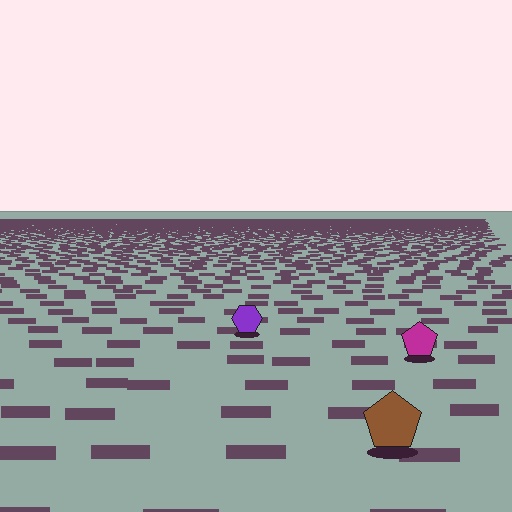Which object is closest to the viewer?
The brown pentagon is closest. The texture marks near it are larger and more spread out.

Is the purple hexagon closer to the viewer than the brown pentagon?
No. The brown pentagon is closer — you can tell from the texture gradient: the ground texture is coarser near it.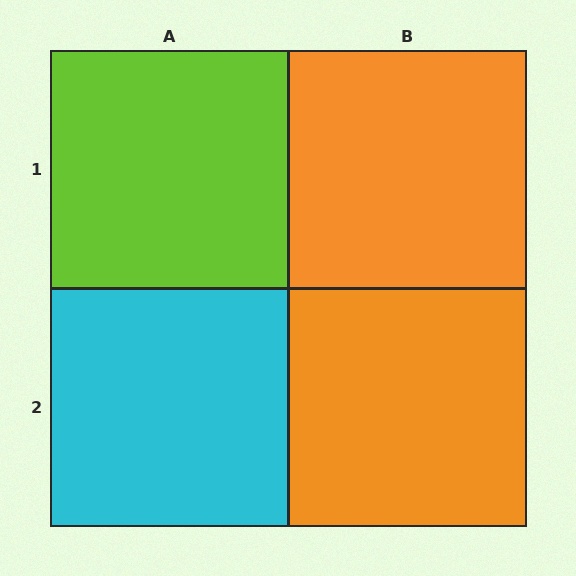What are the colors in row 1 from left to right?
Lime, orange.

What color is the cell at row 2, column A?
Cyan.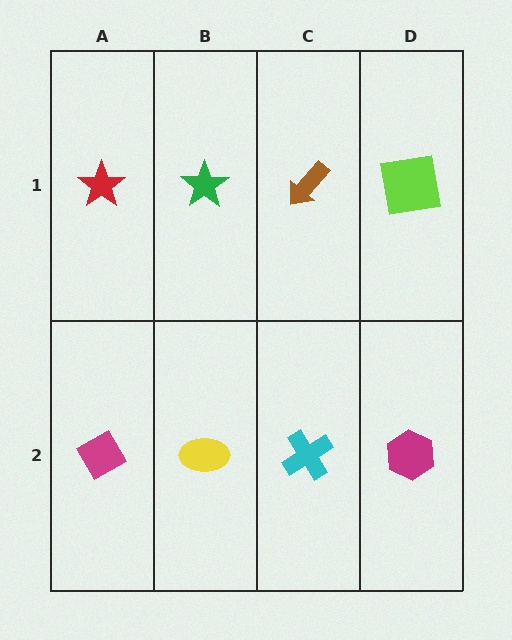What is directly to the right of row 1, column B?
A brown arrow.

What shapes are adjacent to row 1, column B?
A yellow ellipse (row 2, column B), a red star (row 1, column A), a brown arrow (row 1, column C).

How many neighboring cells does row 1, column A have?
2.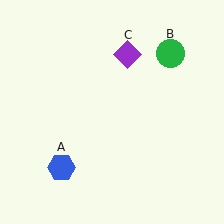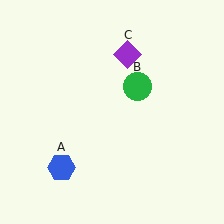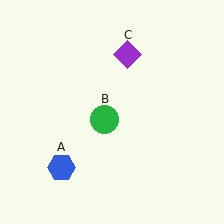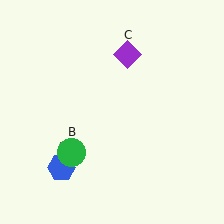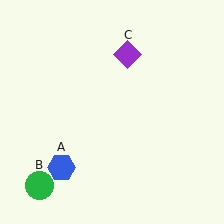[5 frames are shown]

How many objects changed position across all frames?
1 object changed position: green circle (object B).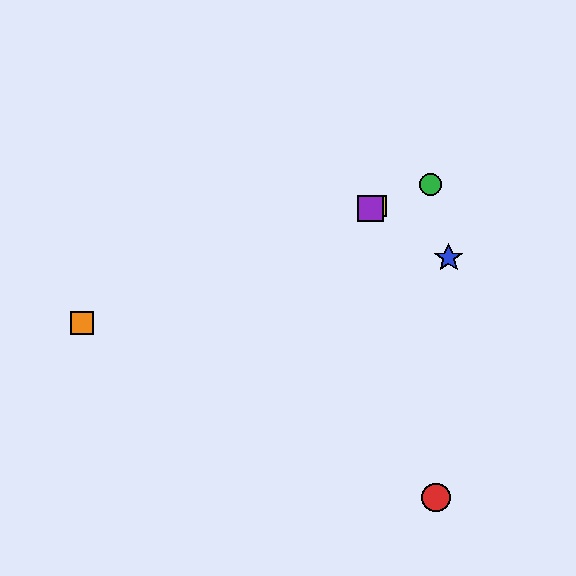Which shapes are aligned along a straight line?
The green circle, the yellow square, the purple square, the orange square are aligned along a straight line.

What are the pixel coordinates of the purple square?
The purple square is at (370, 208).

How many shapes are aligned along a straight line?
4 shapes (the green circle, the yellow square, the purple square, the orange square) are aligned along a straight line.